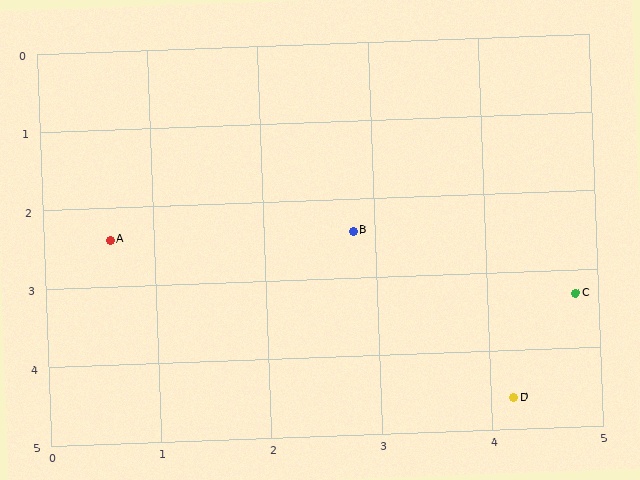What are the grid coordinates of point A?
Point A is at approximately (0.6, 2.4).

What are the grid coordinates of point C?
Point C is at approximately (4.8, 3.3).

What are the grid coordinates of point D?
Point D is at approximately (4.2, 4.6).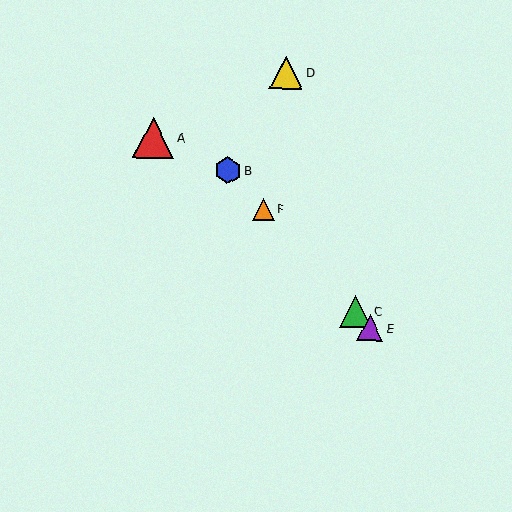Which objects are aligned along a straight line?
Objects B, C, E, F are aligned along a straight line.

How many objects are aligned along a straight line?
4 objects (B, C, E, F) are aligned along a straight line.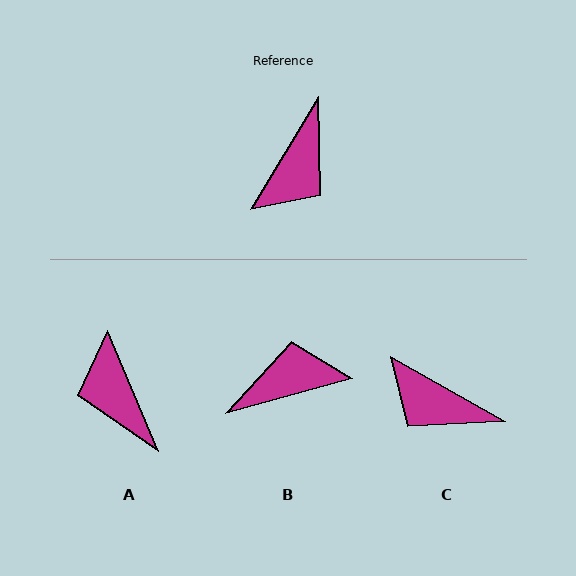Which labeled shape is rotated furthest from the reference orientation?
B, about 137 degrees away.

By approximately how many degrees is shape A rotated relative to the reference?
Approximately 126 degrees clockwise.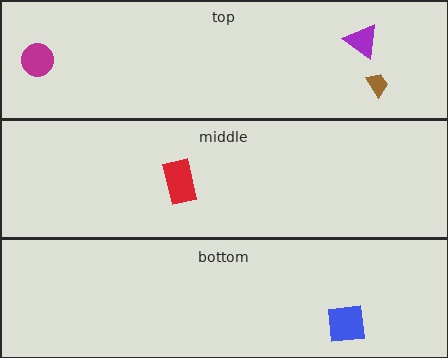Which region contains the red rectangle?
The middle region.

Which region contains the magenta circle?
The top region.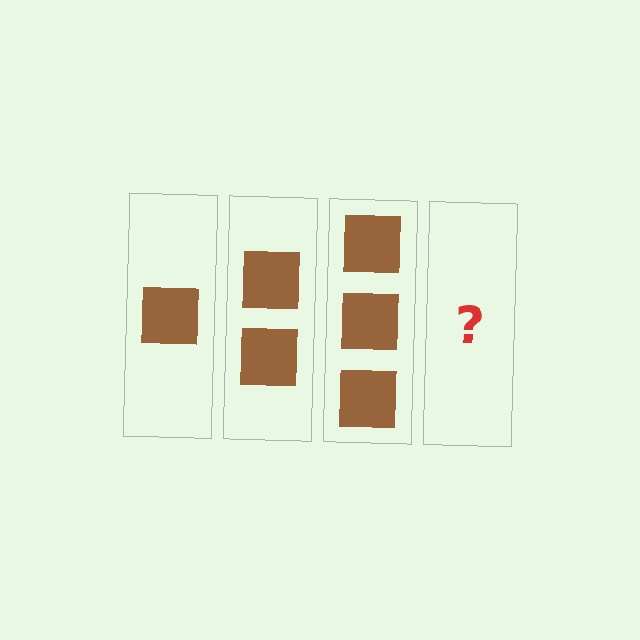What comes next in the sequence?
The next element should be 4 squares.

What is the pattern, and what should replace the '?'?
The pattern is that each step adds one more square. The '?' should be 4 squares.